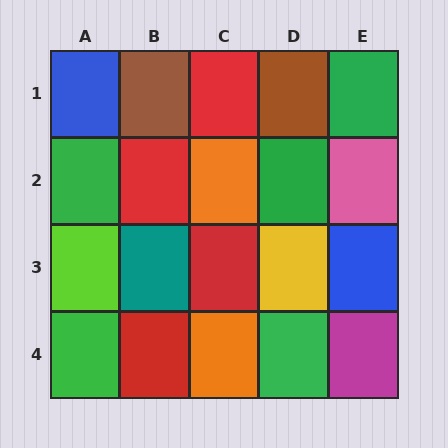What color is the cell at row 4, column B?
Red.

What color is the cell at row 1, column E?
Green.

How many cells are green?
5 cells are green.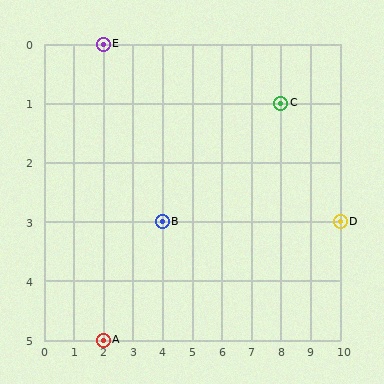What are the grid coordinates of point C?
Point C is at grid coordinates (8, 1).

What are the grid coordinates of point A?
Point A is at grid coordinates (2, 5).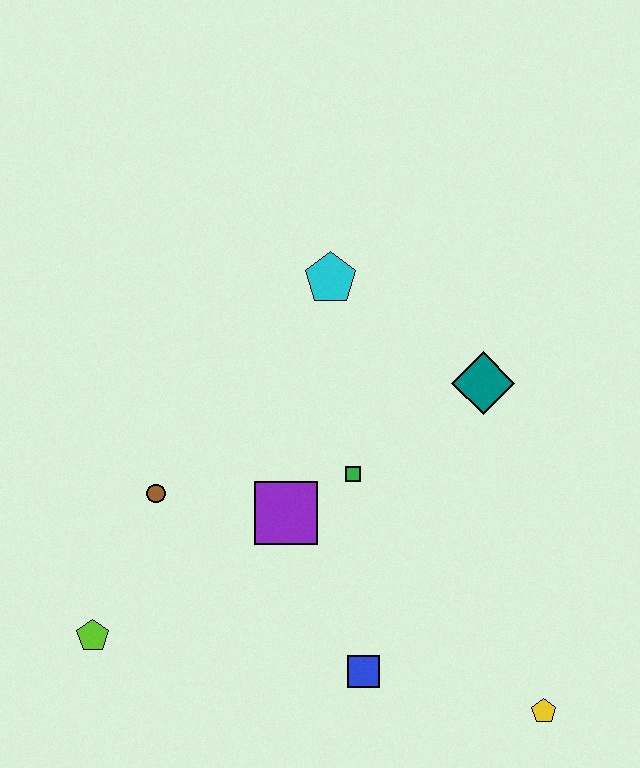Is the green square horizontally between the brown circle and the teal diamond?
Yes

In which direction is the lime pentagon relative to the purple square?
The lime pentagon is to the left of the purple square.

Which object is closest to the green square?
The purple square is closest to the green square.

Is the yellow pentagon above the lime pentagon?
No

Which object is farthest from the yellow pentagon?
The cyan pentagon is farthest from the yellow pentagon.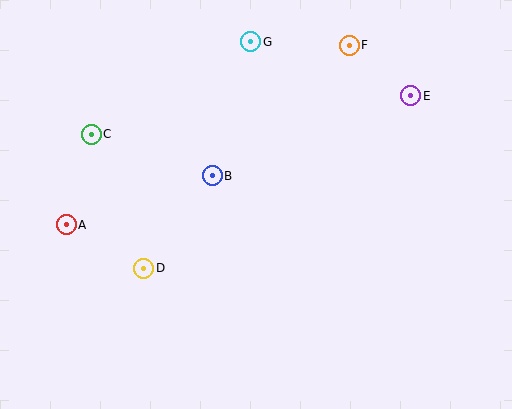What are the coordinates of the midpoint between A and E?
The midpoint between A and E is at (239, 160).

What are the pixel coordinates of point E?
Point E is at (411, 96).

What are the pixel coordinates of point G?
Point G is at (251, 42).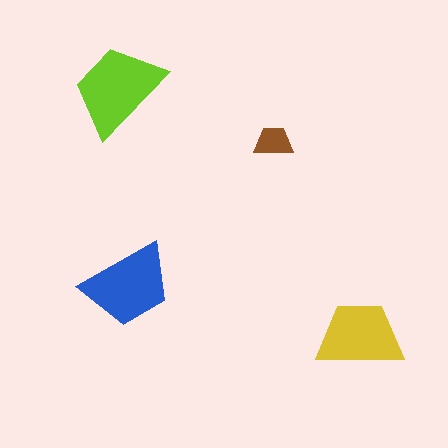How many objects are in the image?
There are 4 objects in the image.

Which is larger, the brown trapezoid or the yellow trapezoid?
The yellow one.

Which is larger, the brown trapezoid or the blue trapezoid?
The blue one.